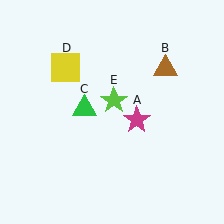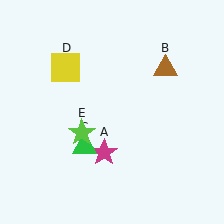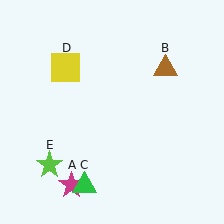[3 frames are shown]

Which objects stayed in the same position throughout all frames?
Brown triangle (object B) and yellow square (object D) remained stationary.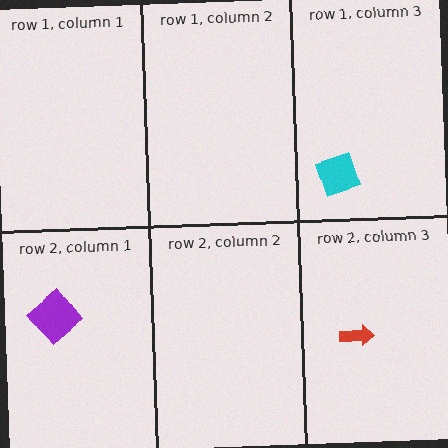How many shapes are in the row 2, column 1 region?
1.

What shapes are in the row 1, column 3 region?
The cyan diamond.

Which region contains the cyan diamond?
The row 1, column 3 region.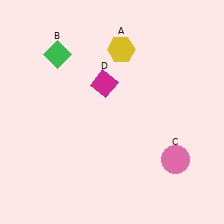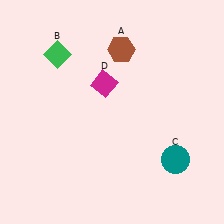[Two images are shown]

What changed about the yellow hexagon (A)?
In Image 1, A is yellow. In Image 2, it changed to brown.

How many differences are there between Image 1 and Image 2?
There are 2 differences between the two images.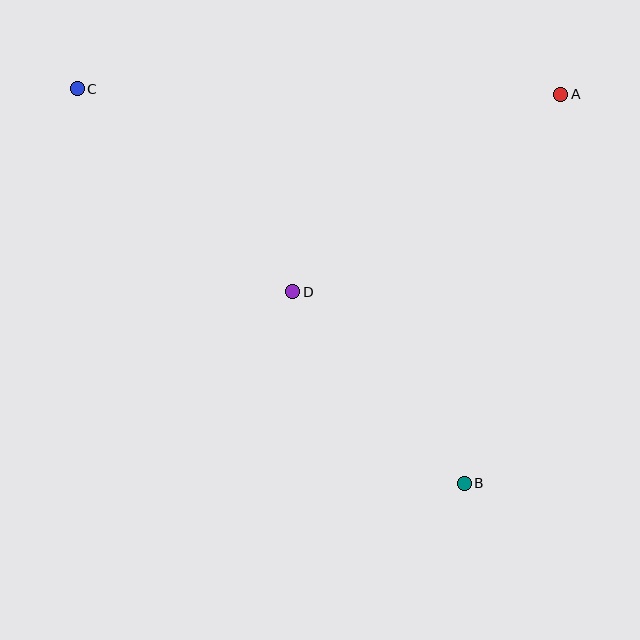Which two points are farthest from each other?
Points B and C are farthest from each other.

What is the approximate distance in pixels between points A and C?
The distance between A and C is approximately 484 pixels.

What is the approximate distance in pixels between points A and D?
The distance between A and D is approximately 333 pixels.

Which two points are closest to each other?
Points B and D are closest to each other.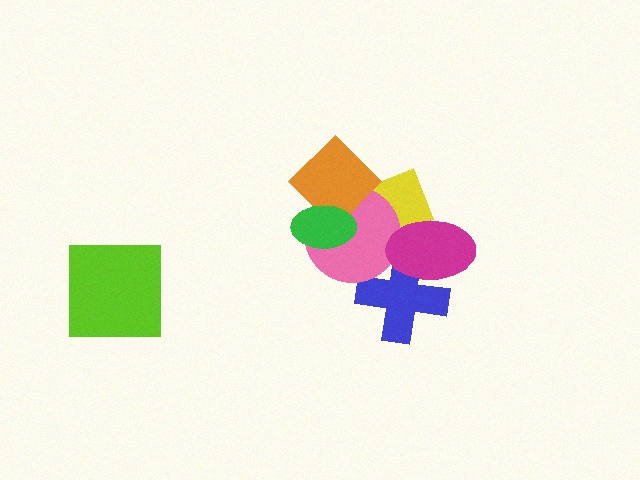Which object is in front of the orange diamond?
The green ellipse is in front of the orange diamond.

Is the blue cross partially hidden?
Yes, it is partially covered by another shape.